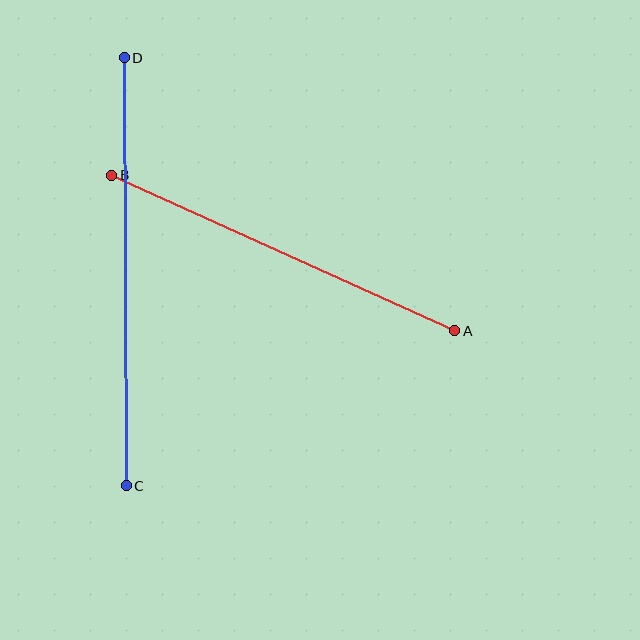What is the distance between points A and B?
The distance is approximately 377 pixels.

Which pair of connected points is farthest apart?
Points C and D are farthest apart.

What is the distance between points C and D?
The distance is approximately 428 pixels.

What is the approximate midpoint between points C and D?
The midpoint is at approximately (125, 272) pixels.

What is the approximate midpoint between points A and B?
The midpoint is at approximately (283, 253) pixels.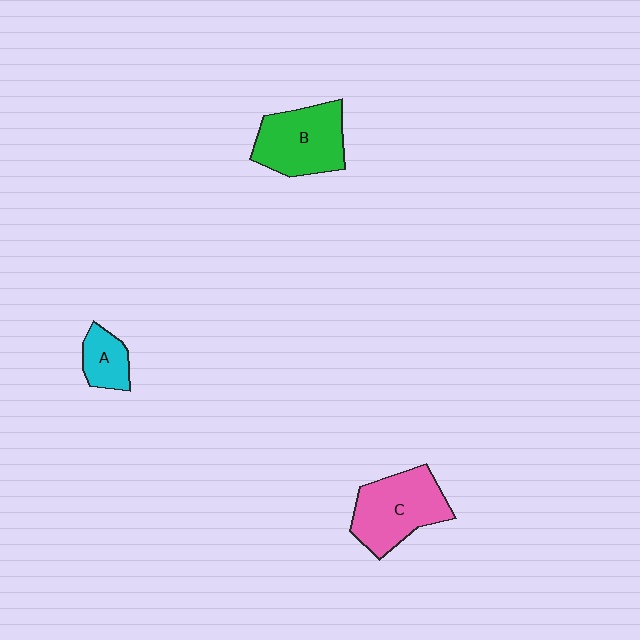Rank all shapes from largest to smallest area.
From largest to smallest: C (pink), B (green), A (cyan).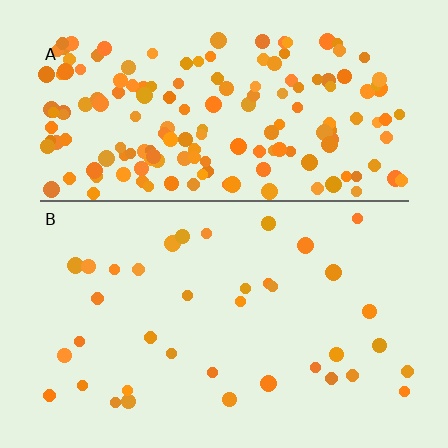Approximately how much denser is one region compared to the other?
Approximately 4.6× — region A over region B.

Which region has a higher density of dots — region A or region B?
A (the top).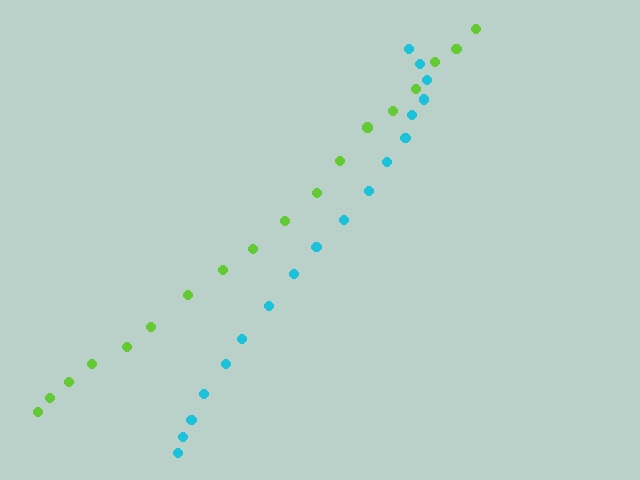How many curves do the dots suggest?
There are 2 distinct paths.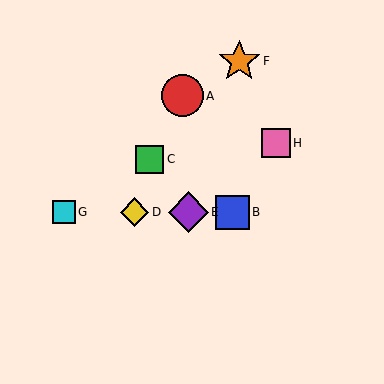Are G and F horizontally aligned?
No, G is at y≈212 and F is at y≈61.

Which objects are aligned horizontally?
Objects B, D, E, G are aligned horizontally.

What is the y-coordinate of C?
Object C is at y≈159.